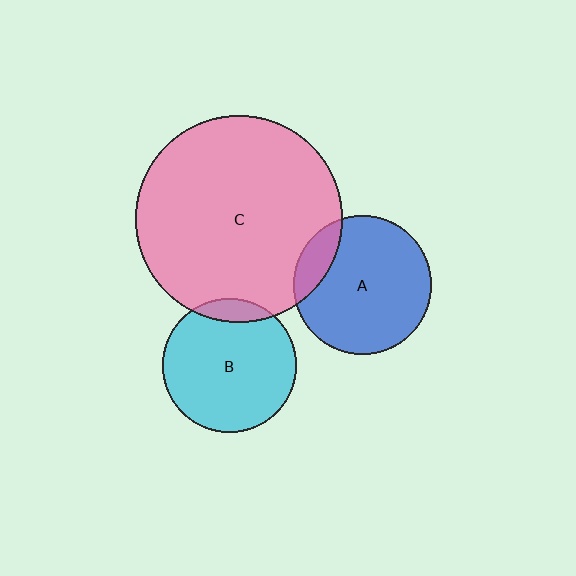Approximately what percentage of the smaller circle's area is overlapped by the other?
Approximately 15%.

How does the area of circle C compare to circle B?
Approximately 2.4 times.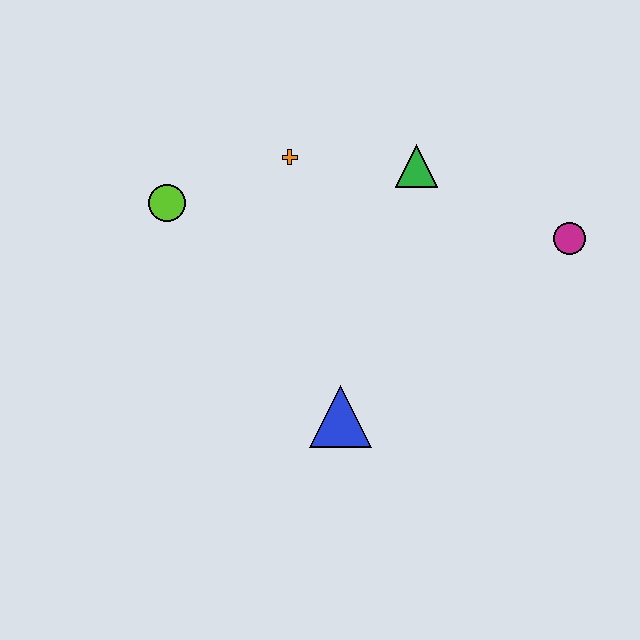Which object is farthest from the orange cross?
The magenta circle is farthest from the orange cross.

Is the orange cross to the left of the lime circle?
No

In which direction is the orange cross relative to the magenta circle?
The orange cross is to the left of the magenta circle.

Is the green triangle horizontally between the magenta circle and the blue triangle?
Yes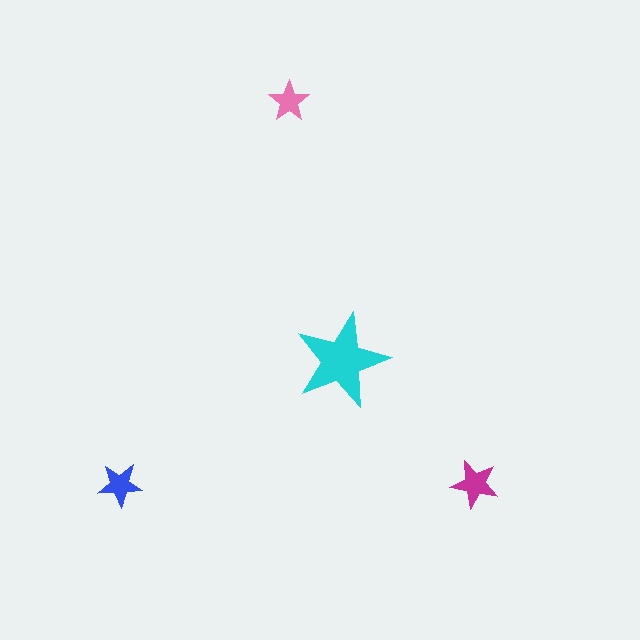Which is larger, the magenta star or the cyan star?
The cyan one.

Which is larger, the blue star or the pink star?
The blue one.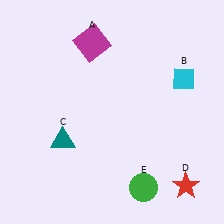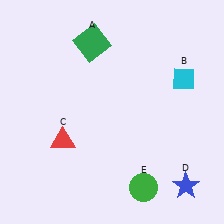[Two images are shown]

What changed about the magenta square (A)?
In Image 1, A is magenta. In Image 2, it changed to green.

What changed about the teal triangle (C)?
In Image 1, C is teal. In Image 2, it changed to red.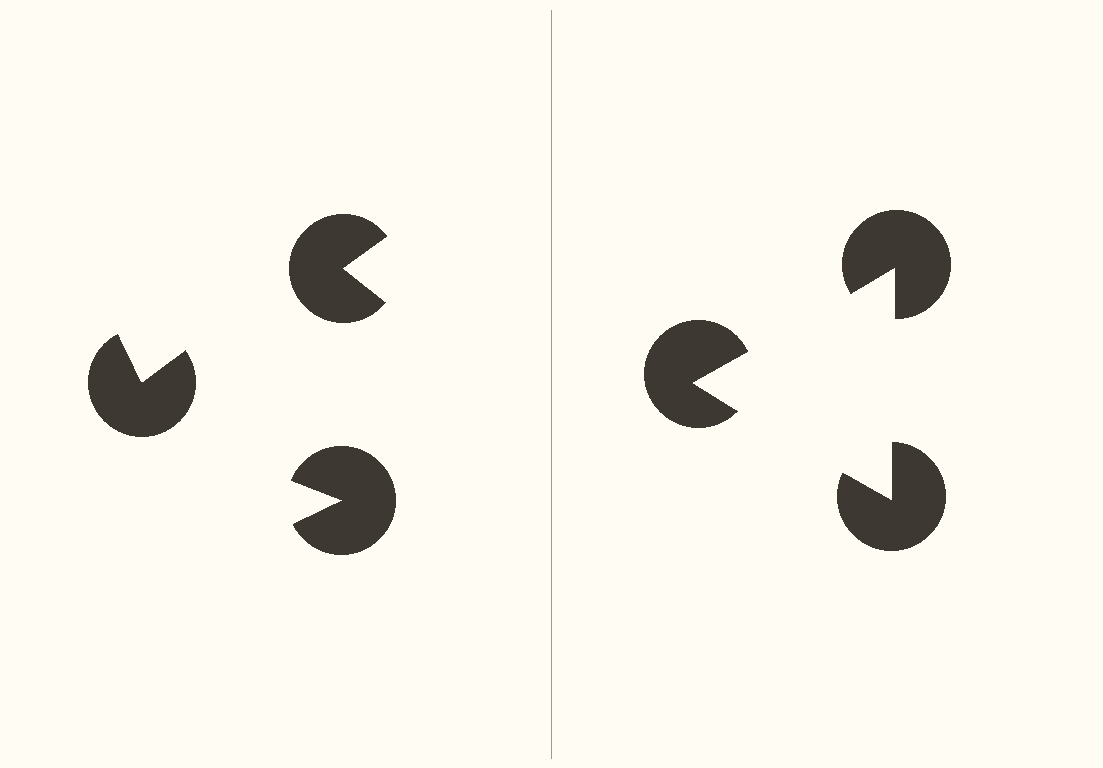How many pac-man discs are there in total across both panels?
6 — 3 on each side.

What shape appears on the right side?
An illusory triangle.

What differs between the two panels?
The pac-man discs are positioned identically on both sides; only the wedge orientations differ. On the right they align to a triangle; on the left they are misaligned.